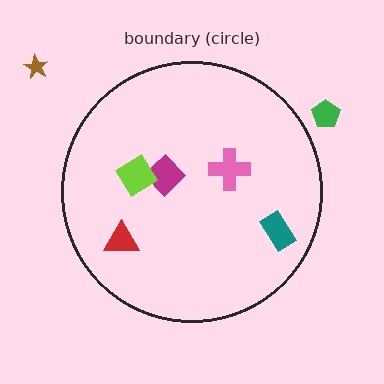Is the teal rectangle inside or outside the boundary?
Inside.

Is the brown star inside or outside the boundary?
Outside.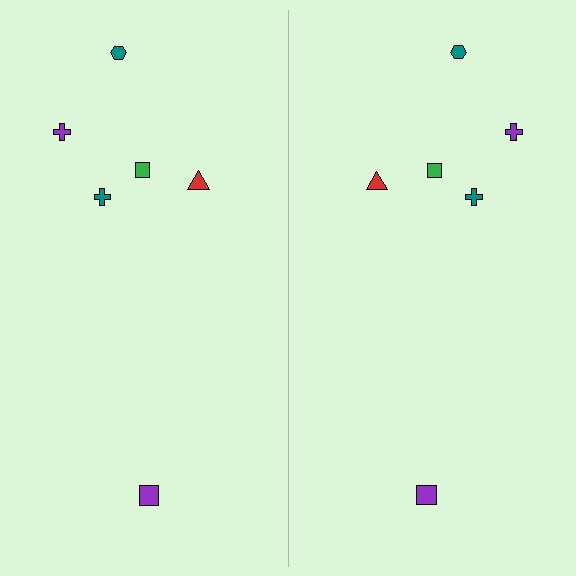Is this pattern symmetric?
Yes, this pattern has bilateral (reflection) symmetry.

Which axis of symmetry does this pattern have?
The pattern has a vertical axis of symmetry running through the center of the image.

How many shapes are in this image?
There are 12 shapes in this image.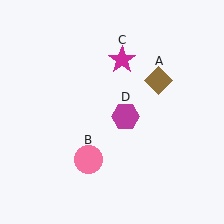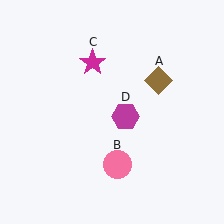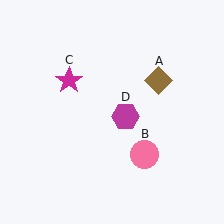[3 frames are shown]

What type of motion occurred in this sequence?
The pink circle (object B), magenta star (object C) rotated counterclockwise around the center of the scene.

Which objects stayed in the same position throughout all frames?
Brown diamond (object A) and magenta hexagon (object D) remained stationary.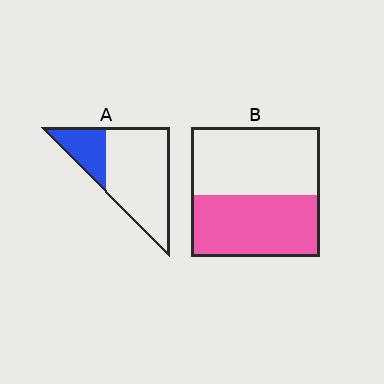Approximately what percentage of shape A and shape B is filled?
A is approximately 25% and B is approximately 50%.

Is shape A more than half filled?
No.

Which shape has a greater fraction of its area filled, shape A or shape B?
Shape B.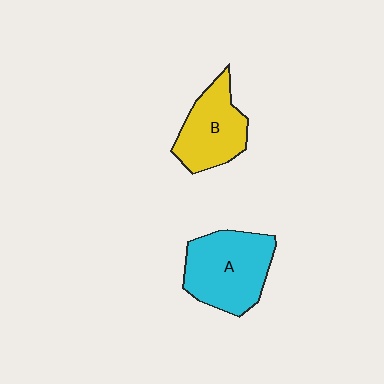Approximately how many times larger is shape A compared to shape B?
Approximately 1.3 times.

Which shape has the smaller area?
Shape B (yellow).